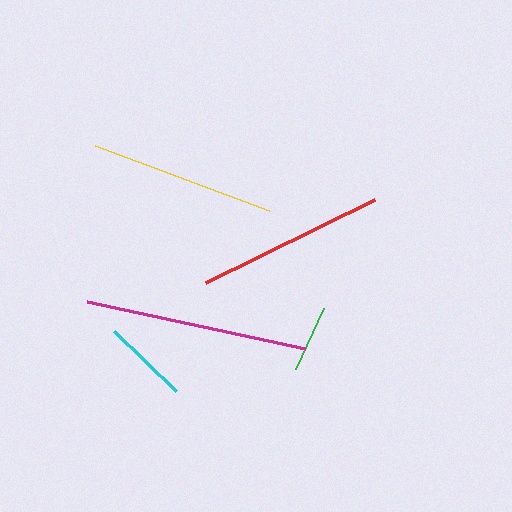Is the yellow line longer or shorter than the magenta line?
The magenta line is longer than the yellow line.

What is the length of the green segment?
The green segment is approximately 67 pixels long.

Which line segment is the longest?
The magenta line is the longest at approximately 223 pixels.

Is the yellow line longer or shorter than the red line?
The red line is longer than the yellow line.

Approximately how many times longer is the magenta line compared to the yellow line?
The magenta line is approximately 1.2 times the length of the yellow line.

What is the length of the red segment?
The red segment is approximately 188 pixels long.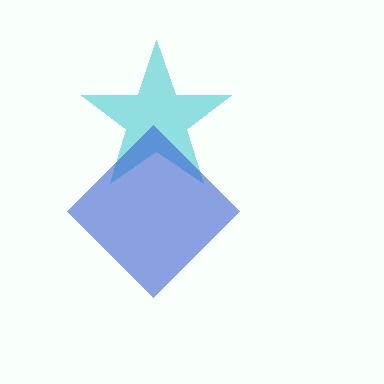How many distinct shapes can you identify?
There are 2 distinct shapes: a cyan star, a blue diamond.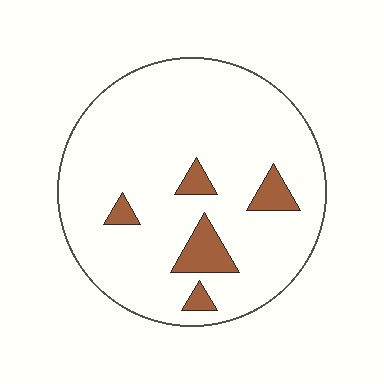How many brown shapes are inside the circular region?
5.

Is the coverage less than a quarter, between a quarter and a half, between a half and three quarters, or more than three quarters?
Less than a quarter.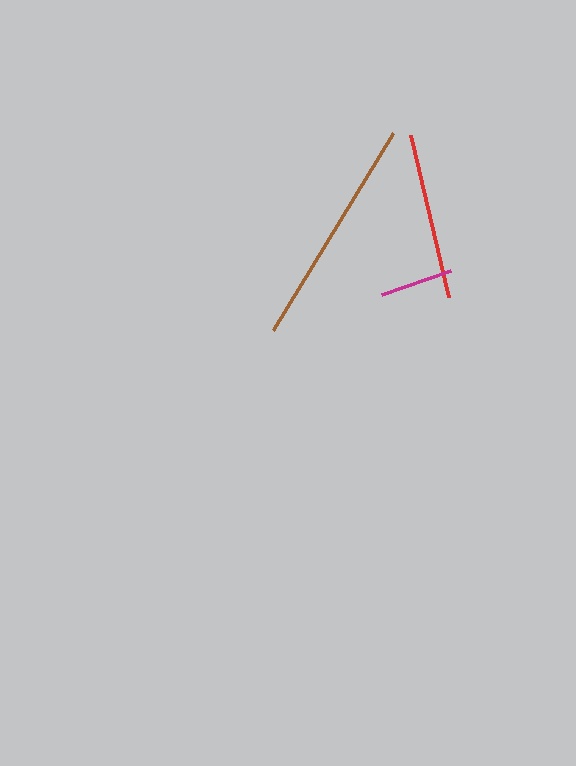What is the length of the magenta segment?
The magenta segment is approximately 74 pixels long.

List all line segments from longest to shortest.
From longest to shortest: brown, red, magenta.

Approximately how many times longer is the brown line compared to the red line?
The brown line is approximately 1.4 times the length of the red line.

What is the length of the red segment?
The red segment is approximately 166 pixels long.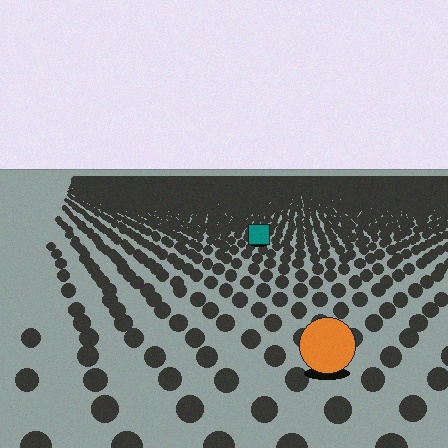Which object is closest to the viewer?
The orange circle is closest. The texture marks near it are larger and more spread out.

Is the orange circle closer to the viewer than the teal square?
Yes. The orange circle is closer — you can tell from the texture gradient: the ground texture is coarser near it.